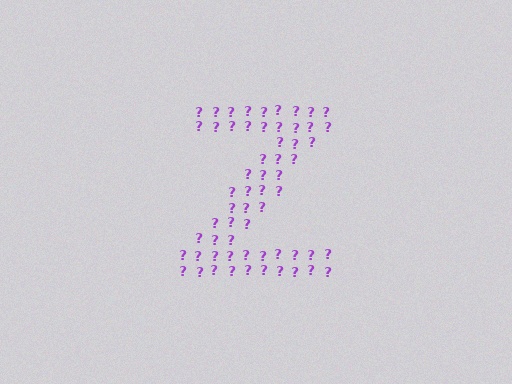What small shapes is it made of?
It is made of small question marks.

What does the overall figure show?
The overall figure shows the letter Z.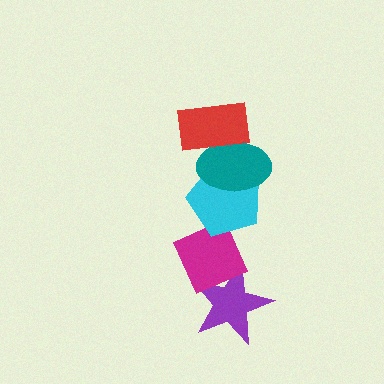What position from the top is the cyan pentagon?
The cyan pentagon is 3rd from the top.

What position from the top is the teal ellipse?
The teal ellipse is 2nd from the top.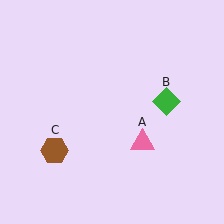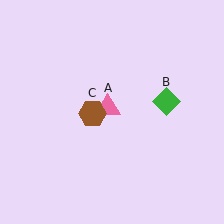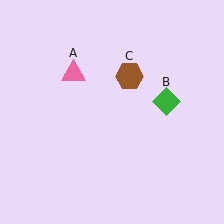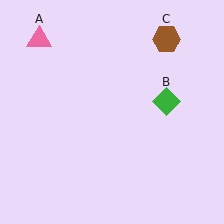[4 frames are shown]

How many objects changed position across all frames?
2 objects changed position: pink triangle (object A), brown hexagon (object C).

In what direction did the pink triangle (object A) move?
The pink triangle (object A) moved up and to the left.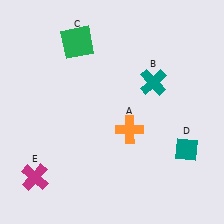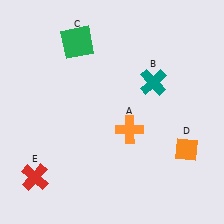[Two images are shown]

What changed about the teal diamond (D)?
In Image 1, D is teal. In Image 2, it changed to orange.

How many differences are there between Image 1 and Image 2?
There are 2 differences between the two images.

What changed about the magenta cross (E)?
In Image 1, E is magenta. In Image 2, it changed to red.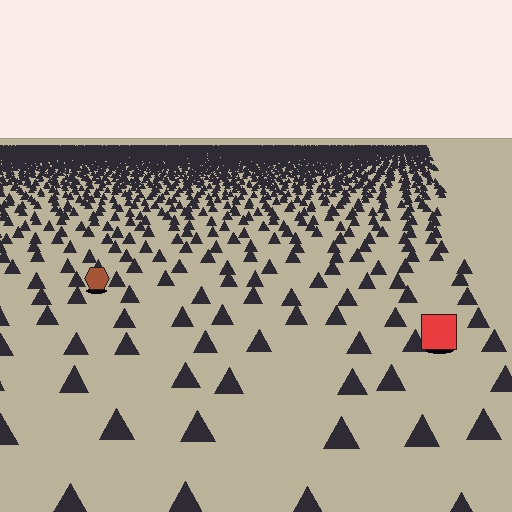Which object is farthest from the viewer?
The brown hexagon is farthest from the viewer. It appears smaller and the ground texture around it is denser.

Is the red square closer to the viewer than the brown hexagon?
Yes. The red square is closer — you can tell from the texture gradient: the ground texture is coarser near it.